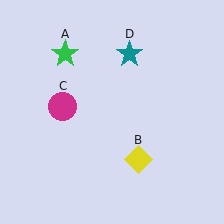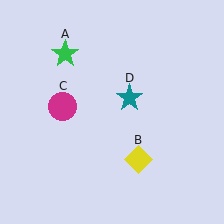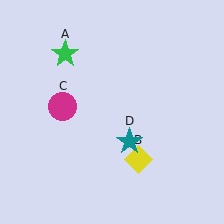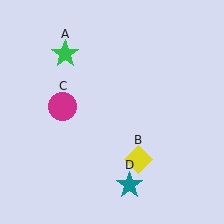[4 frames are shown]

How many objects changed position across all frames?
1 object changed position: teal star (object D).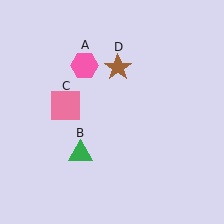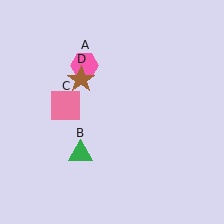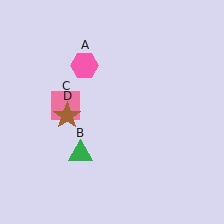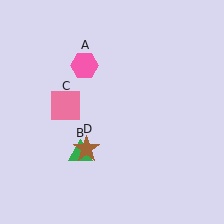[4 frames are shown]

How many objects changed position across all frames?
1 object changed position: brown star (object D).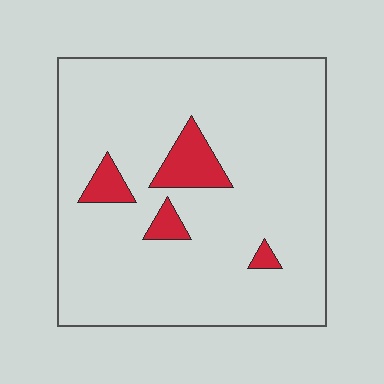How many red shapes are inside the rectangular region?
4.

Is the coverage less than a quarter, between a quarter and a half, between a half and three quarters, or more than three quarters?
Less than a quarter.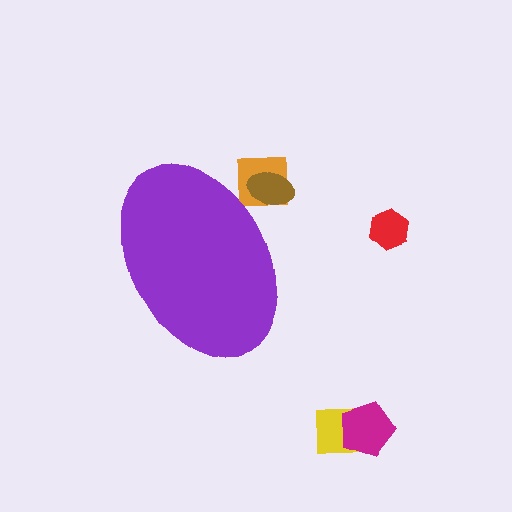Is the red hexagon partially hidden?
No, the red hexagon is fully visible.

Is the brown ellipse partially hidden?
Yes, the brown ellipse is partially hidden behind the purple ellipse.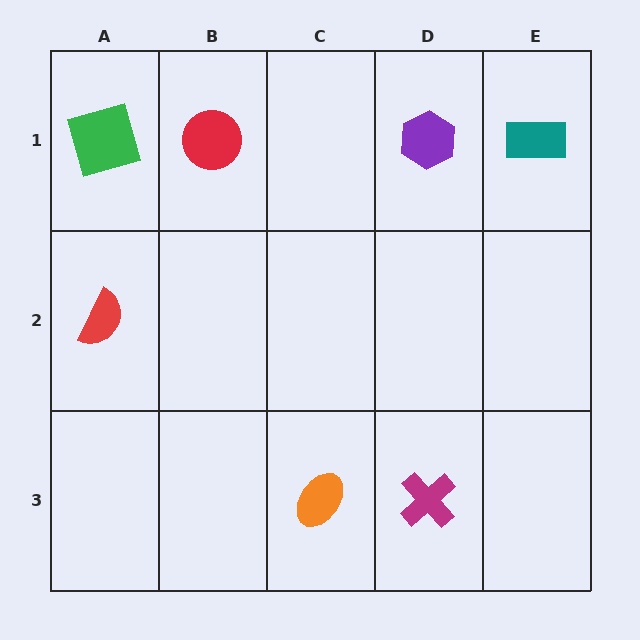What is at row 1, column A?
A green square.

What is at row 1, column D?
A purple hexagon.